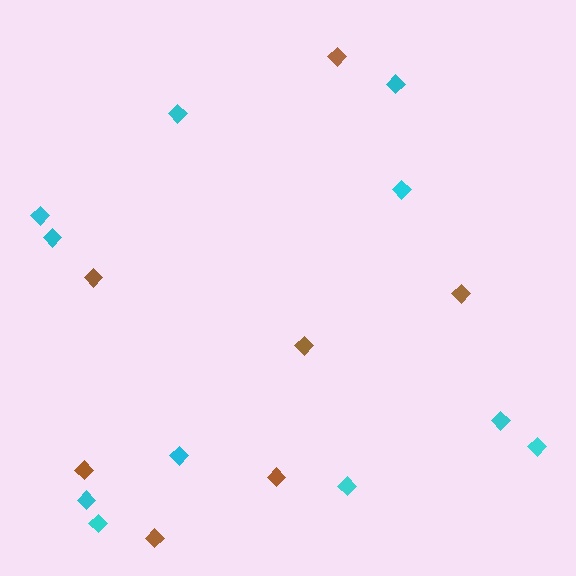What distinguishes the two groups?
There are 2 groups: one group of cyan diamonds (11) and one group of brown diamonds (7).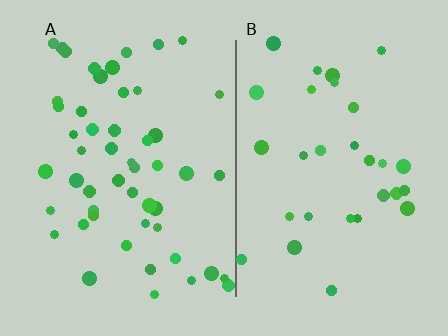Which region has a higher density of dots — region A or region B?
A (the left).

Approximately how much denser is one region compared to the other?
Approximately 1.7× — region A over region B.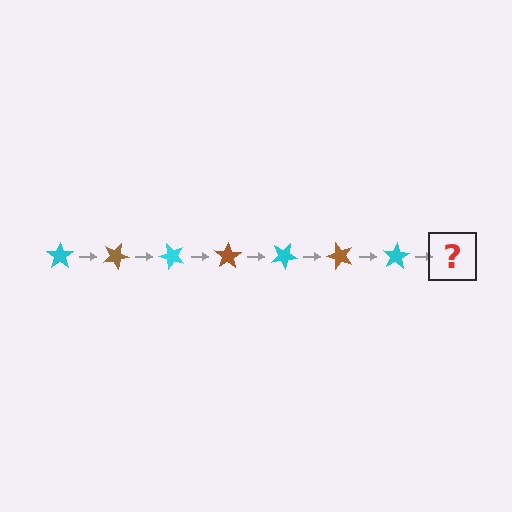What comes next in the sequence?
The next element should be a brown star, rotated 175 degrees from the start.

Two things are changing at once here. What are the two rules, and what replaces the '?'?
The two rules are that it rotates 25 degrees each step and the color cycles through cyan and brown. The '?' should be a brown star, rotated 175 degrees from the start.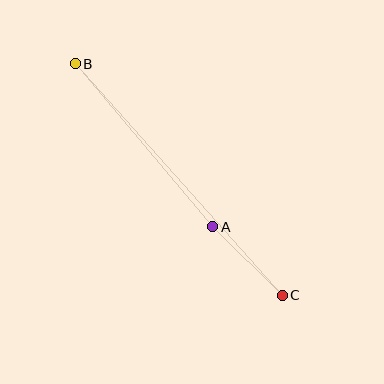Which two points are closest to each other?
Points A and C are closest to each other.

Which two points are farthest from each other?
Points B and C are farthest from each other.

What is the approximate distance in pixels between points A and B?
The distance between A and B is approximately 213 pixels.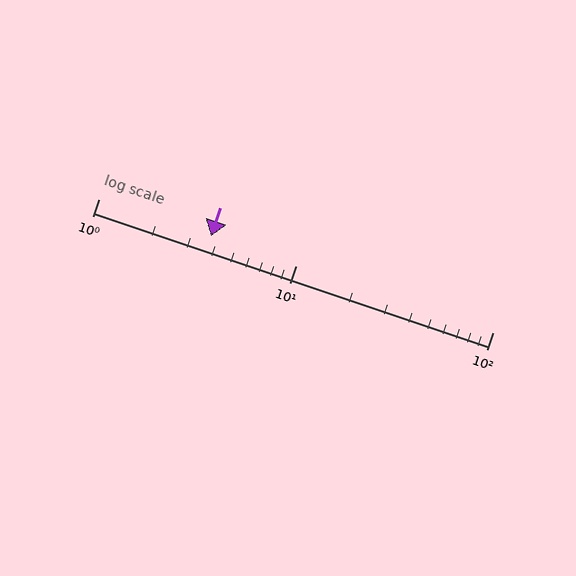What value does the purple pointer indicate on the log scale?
The pointer indicates approximately 3.7.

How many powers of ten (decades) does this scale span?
The scale spans 2 decades, from 1 to 100.